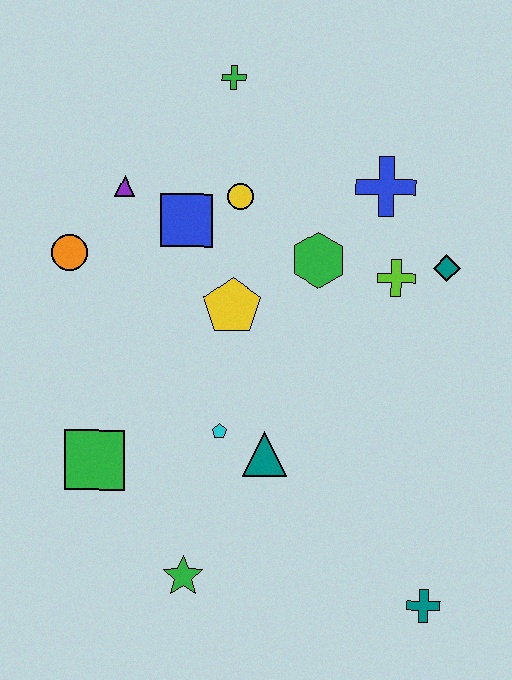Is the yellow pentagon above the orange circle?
No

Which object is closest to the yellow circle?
The blue square is closest to the yellow circle.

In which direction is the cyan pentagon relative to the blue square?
The cyan pentagon is below the blue square.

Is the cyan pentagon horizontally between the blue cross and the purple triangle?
Yes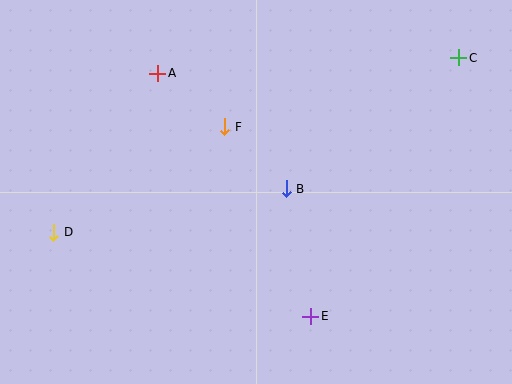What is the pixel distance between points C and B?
The distance between C and B is 216 pixels.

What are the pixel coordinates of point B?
Point B is at (286, 189).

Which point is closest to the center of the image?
Point B at (286, 189) is closest to the center.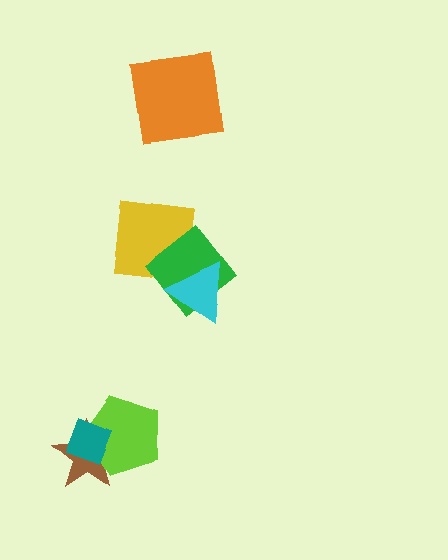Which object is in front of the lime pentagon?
The teal diamond is in front of the lime pentagon.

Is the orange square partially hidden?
No, no other shape covers it.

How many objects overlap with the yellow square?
1 object overlaps with the yellow square.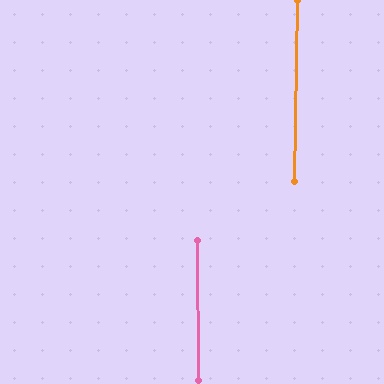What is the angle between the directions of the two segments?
Approximately 2 degrees.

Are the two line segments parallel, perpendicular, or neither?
Parallel — their directions differ by only 1.5°.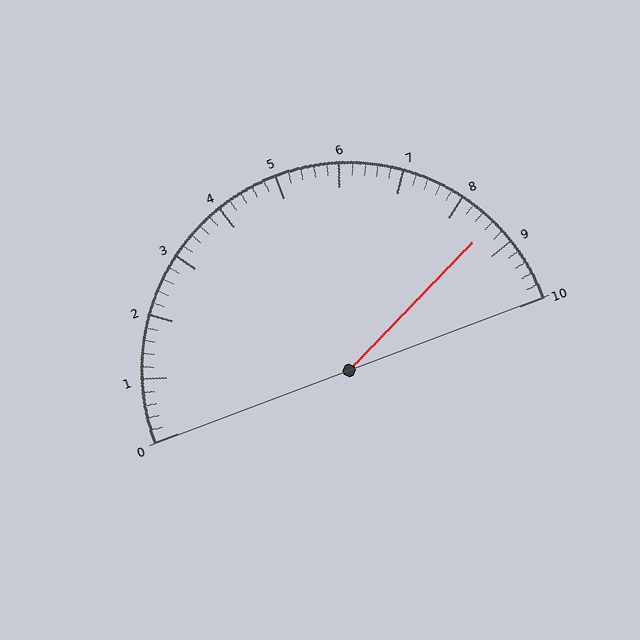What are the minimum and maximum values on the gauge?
The gauge ranges from 0 to 10.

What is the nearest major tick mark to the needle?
The nearest major tick mark is 9.